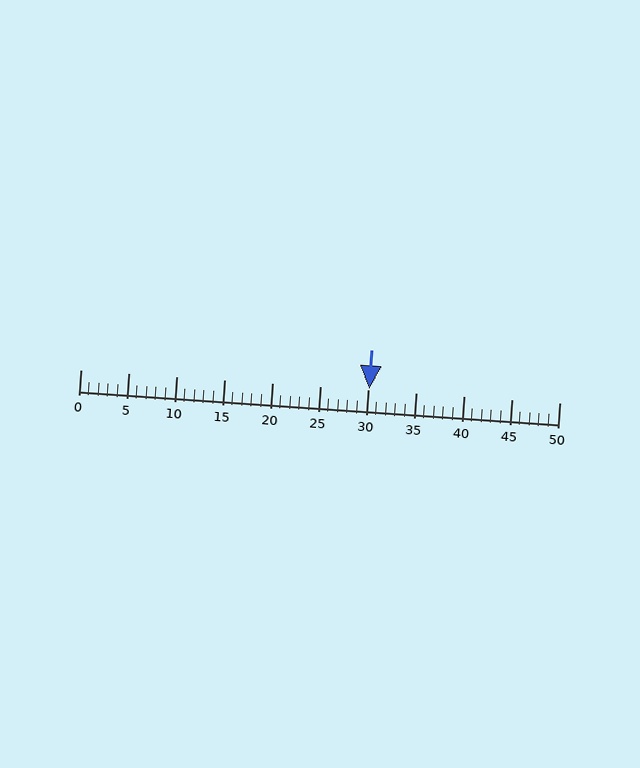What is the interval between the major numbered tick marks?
The major tick marks are spaced 5 units apart.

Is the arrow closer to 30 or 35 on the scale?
The arrow is closer to 30.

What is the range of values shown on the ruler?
The ruler shows values from 0 to 50.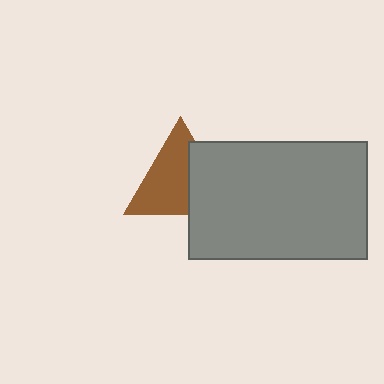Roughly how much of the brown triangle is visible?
About half of it is visible (roughly 62%).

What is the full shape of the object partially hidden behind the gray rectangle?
The partially hidden object is a brown triangle.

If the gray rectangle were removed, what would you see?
You would see the complete brown triangle.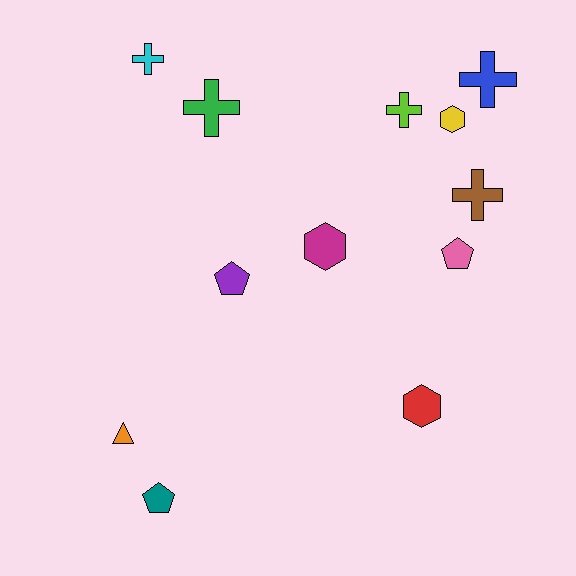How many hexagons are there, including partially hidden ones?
There are 3 hexagons.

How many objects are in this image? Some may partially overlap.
There are 12 objects.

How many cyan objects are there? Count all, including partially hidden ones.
There is 1 cyan object.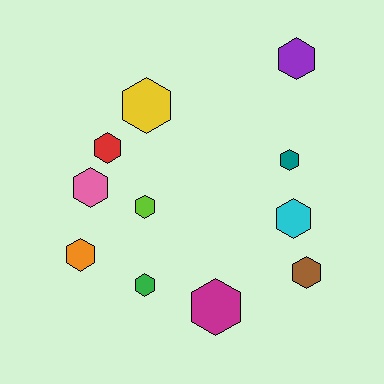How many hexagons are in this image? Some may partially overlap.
There are 11 hexagons.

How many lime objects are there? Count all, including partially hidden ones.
There is 1 lime object.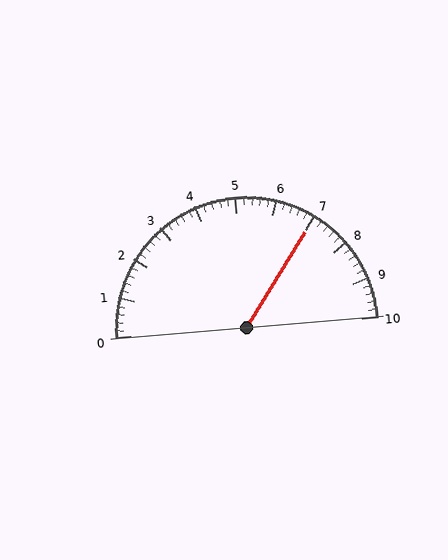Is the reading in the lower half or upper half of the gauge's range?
The reading is in the upper half of the range (0 to 10).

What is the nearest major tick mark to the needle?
The nearest major tick mark is 7.